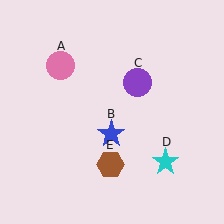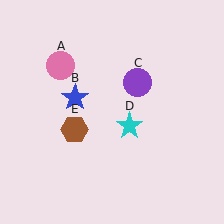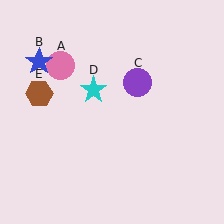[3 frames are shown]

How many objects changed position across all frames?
3 objects changed position: blue star (object B), cyan star (object D), brown hexagon (object E).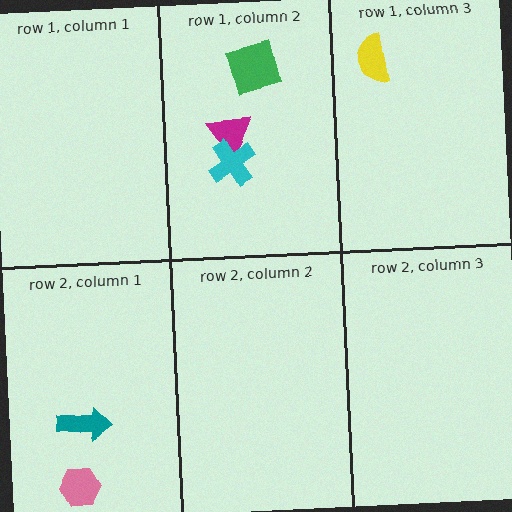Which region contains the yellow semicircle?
The row 1, column 3 region.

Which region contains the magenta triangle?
The row 1, column 2 region.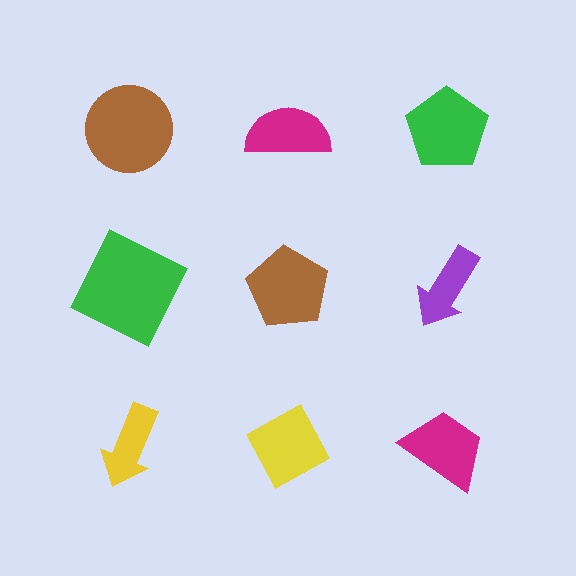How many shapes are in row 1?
3 shapes.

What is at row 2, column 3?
A purple arrow.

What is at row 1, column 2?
A magenta semicircle.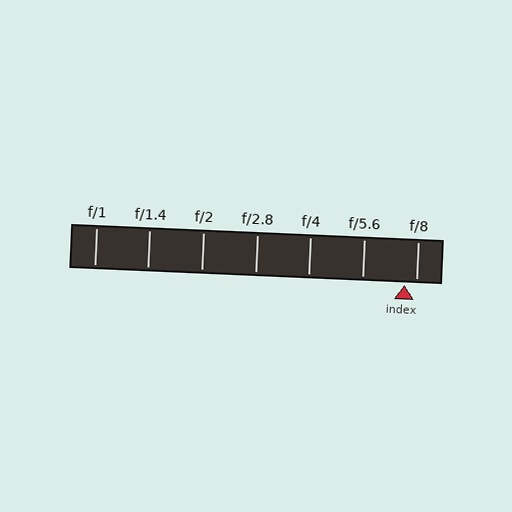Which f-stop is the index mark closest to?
The index mark is closest to f/8.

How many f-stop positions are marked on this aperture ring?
There are 7 f-stop positions marked.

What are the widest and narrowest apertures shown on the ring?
The widest aperture shown is f/1 and the narrowest is f/8.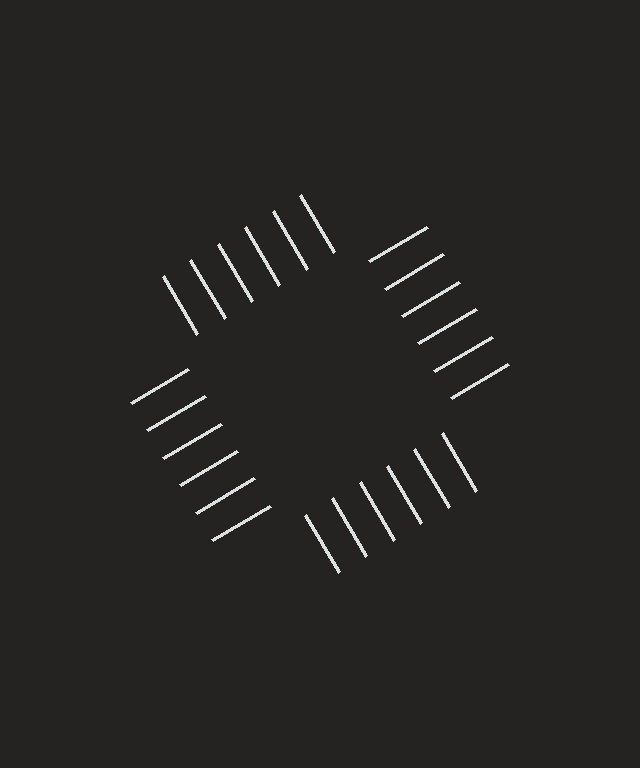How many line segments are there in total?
24 — 6 along each of the 4 edges.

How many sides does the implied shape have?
4 sides — the line-ends trace a square.